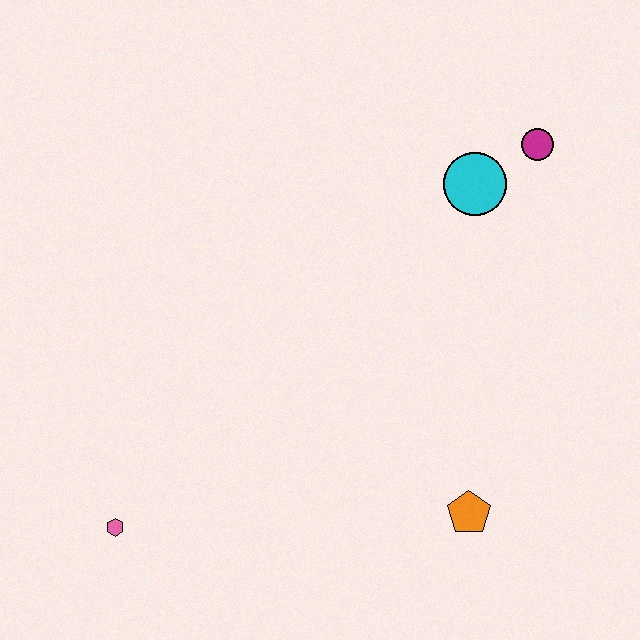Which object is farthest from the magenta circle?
The pink hexagon is farthest from the magenta circle.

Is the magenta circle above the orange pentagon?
Yes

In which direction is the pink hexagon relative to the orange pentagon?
The pink hexagon is to the left of the orange pentagon.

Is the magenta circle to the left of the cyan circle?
No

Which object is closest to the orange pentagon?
The cyan circle is closest to the orange pentagon.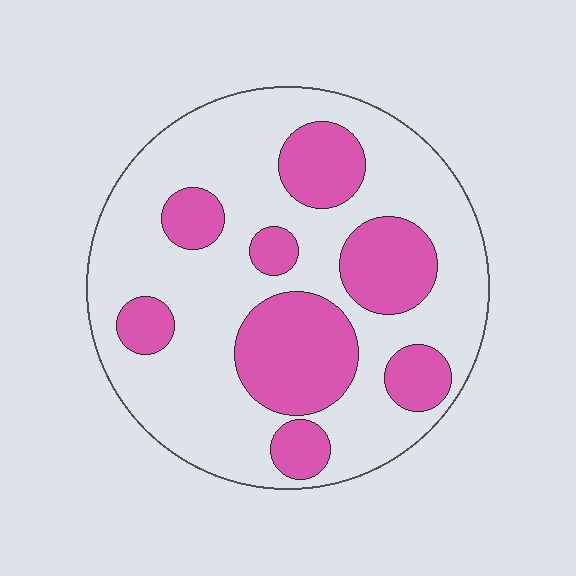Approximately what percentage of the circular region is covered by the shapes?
Approximately 30%.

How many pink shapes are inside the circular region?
8.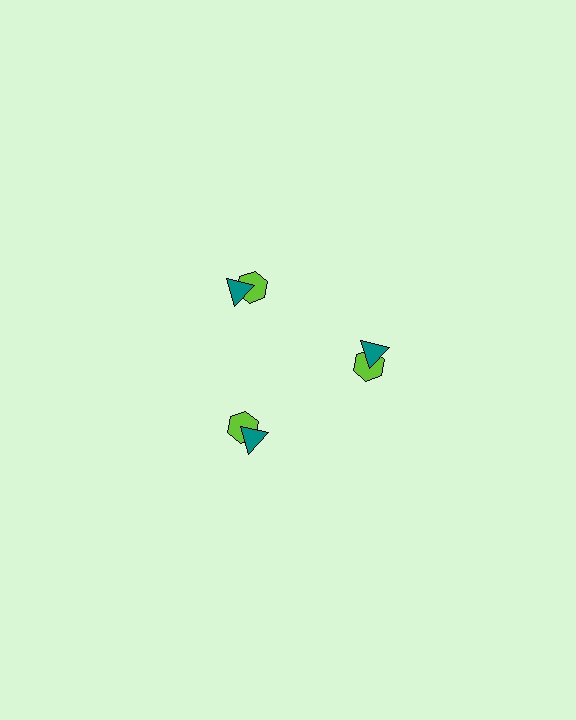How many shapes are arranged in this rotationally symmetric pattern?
There are 6 shapes, arranged in 3 groups of 2.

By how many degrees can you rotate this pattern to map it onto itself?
The pattern maps onto itself every 120 degrees of rotation.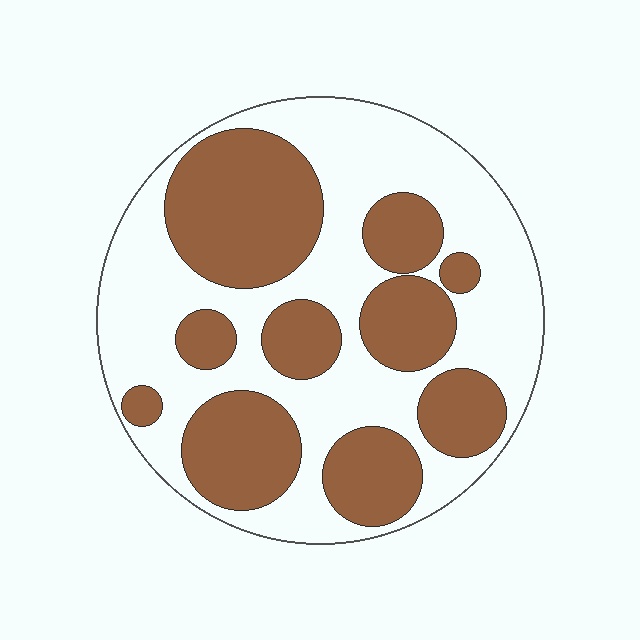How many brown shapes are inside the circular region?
10.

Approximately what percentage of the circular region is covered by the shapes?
Approximately 45%.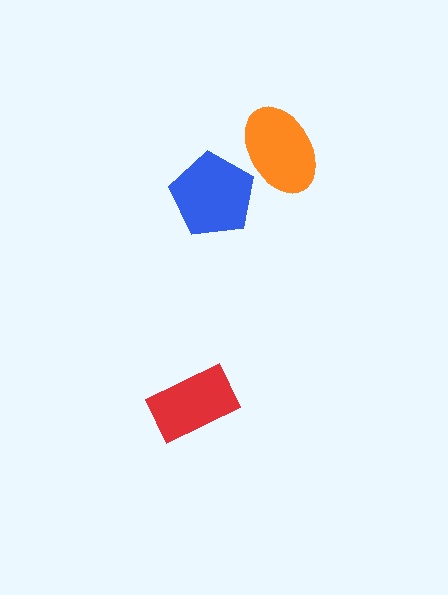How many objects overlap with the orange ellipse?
1 object overlaps with the orange ellipse.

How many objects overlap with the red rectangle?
0 objects overlap with the red rectangle.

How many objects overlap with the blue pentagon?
1 object overlaps with the blue pentagon.